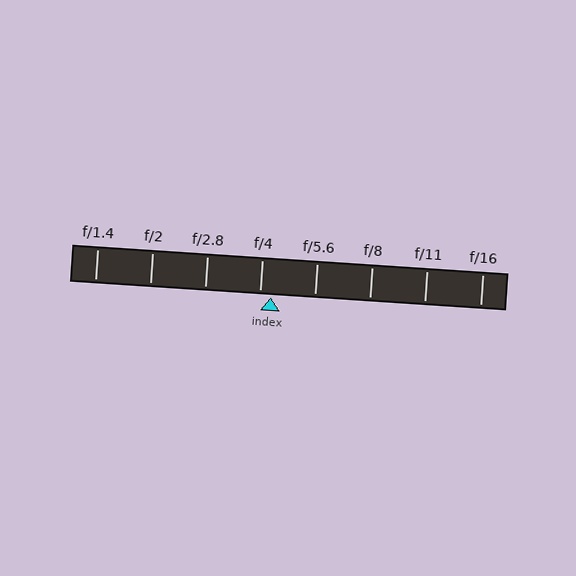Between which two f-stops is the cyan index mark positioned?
The index mark is between f/4 and f/5.6.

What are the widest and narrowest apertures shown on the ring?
The widest aperture shown is f/1.4 and the narrowest is f/16.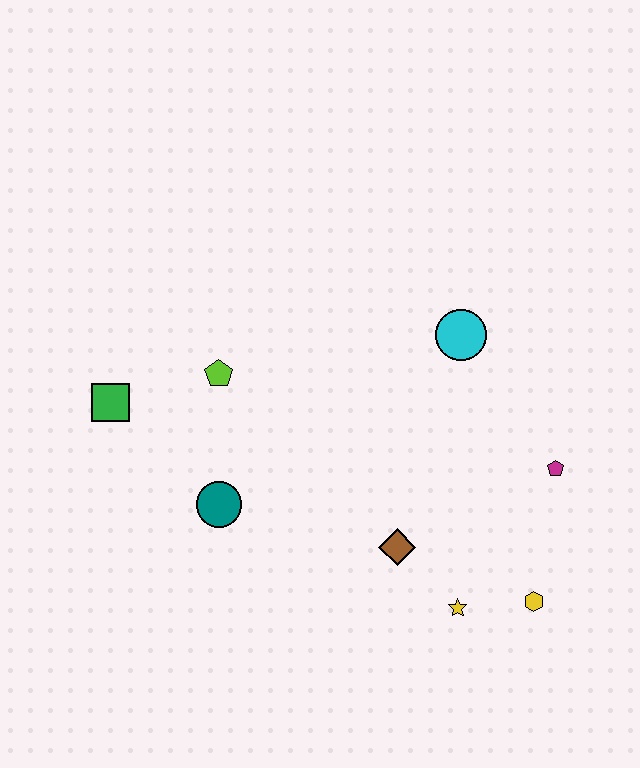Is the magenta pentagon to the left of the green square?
No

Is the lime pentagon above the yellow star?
Yes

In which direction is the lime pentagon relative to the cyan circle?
The lime pentagon is to the left of the cyan circle.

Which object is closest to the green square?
The lime pentagon is closest to the green square.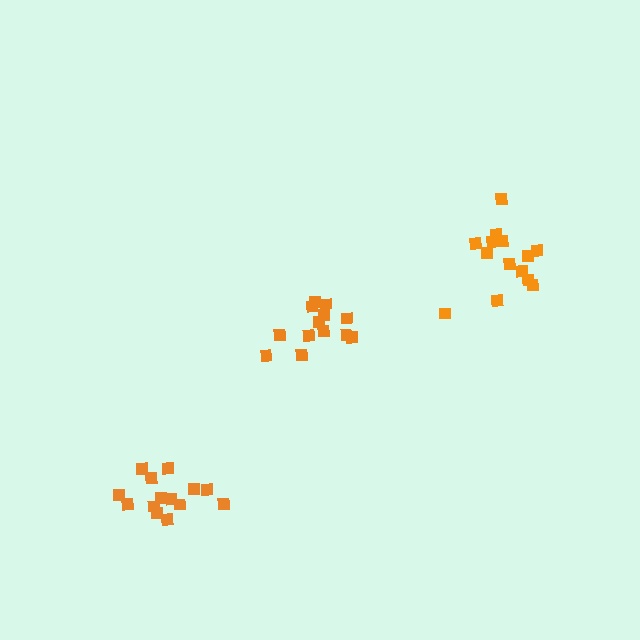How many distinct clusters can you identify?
There are 3 distinct clusters.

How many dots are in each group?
Group 1: 13 dots, Group 2: 14 dots, Group 3: 14 dots (41 total).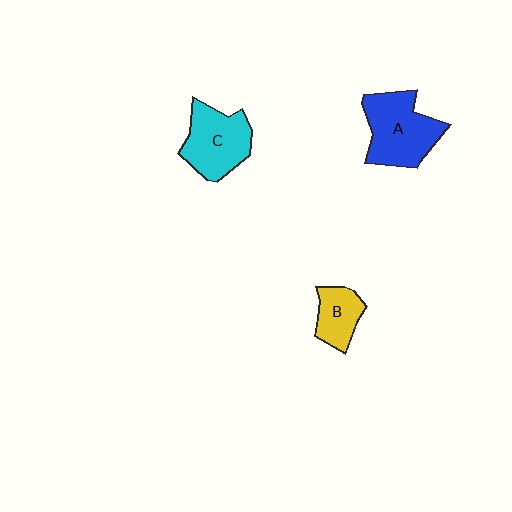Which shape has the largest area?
Shape A (blue).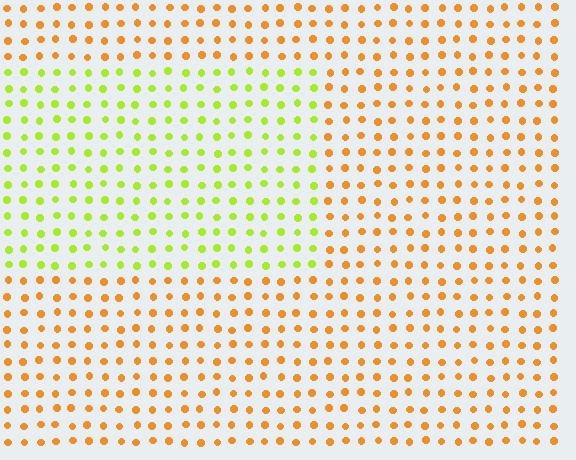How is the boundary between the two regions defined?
The boundary is defined purely by a slight shift in hue (about 50 degrees). Spacing, size, and orientation are identical on both sides.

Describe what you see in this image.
The image is filled with small orange elements in a uniform arrangement. A rectangle-shaped region is visible where the elements are tinted to a slightly different hue, forming a subtle color boundary.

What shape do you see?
I see a rectangle.